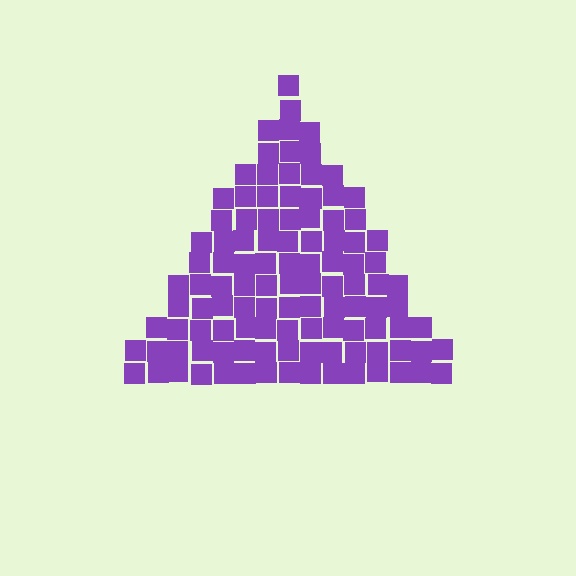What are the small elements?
The small elements are squares.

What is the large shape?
The large shape is a triangle.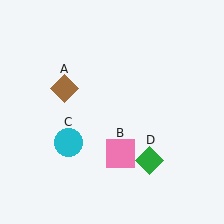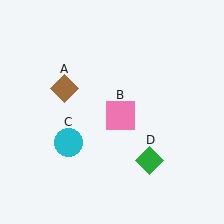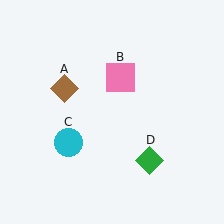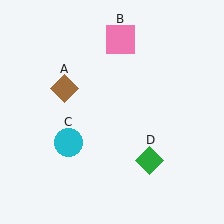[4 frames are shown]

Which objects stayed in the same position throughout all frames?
Brown diamond (object A) and cyan circle (object C) and green diamond (object D) remained stationary.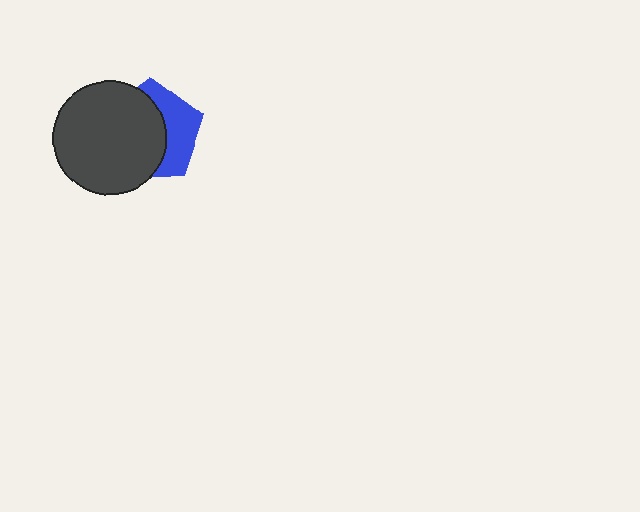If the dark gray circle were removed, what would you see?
You would see the complete blue pentagon.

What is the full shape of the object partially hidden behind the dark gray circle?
The partially hidden object is a blue pentagon.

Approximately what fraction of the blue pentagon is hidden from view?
Roughly 60% of the blue pentagon is hidden behind the dark gray circle.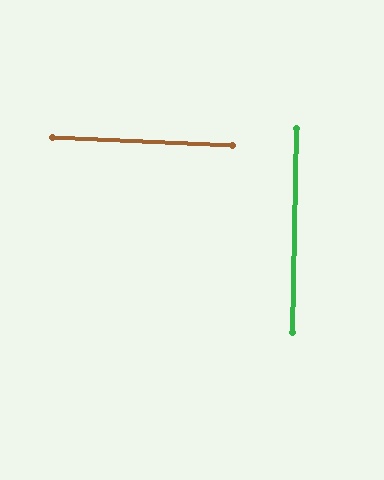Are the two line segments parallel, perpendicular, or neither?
Perpendicular — they meet at approximately 89°.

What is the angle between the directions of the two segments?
Approximately 89 degrees.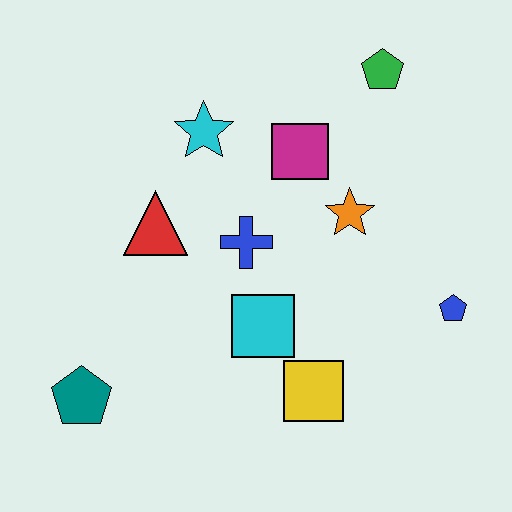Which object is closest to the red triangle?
The blue cross is closest to the red triangle.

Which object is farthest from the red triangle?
The blue pentagon is farthest from the red triangle.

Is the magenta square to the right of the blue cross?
Yes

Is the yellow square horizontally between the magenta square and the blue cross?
No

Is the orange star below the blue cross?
No